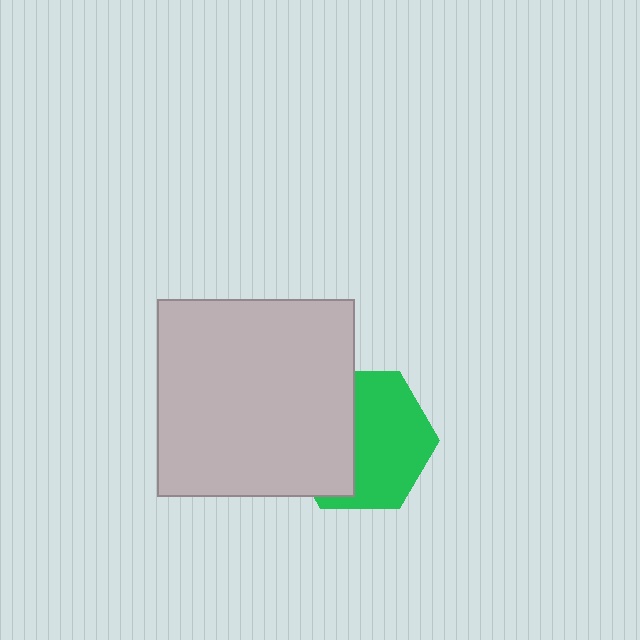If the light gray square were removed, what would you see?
You would see the complete green hexagon.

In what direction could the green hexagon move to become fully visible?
The green hexagon could move right. That would shift it out from behind the light gray square entirely.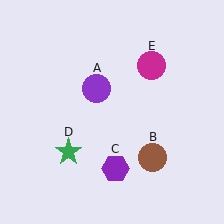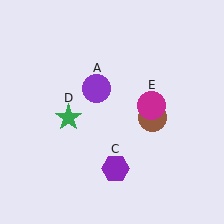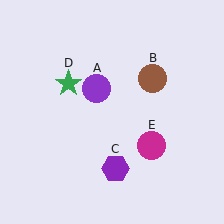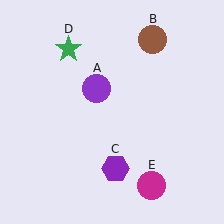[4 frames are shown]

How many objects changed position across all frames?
3 objects changed position: brown circle (object B), green star (object D), magenta circle (object E).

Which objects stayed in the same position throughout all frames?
Purple circle (object A) and purple hexagon (object C) remained stationary.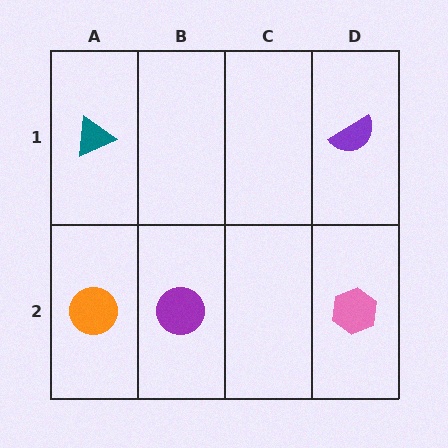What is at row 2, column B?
A purple circle.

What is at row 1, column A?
A teal triangle.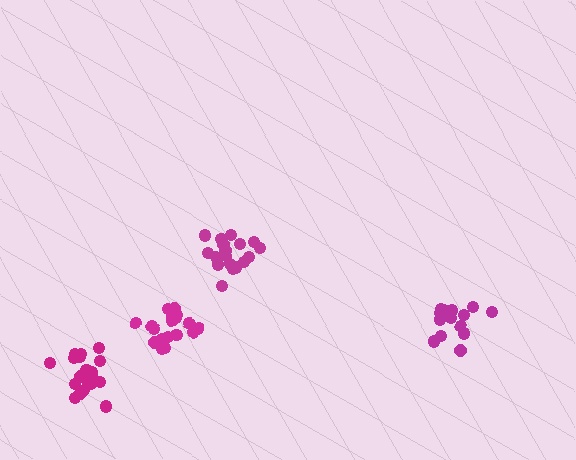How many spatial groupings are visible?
There are 4 spatial groupings.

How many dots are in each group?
Group 1: 14 dots, Group 2: 20 dots, Group 3: 18 dots, Group 4: 20 dots (72 total).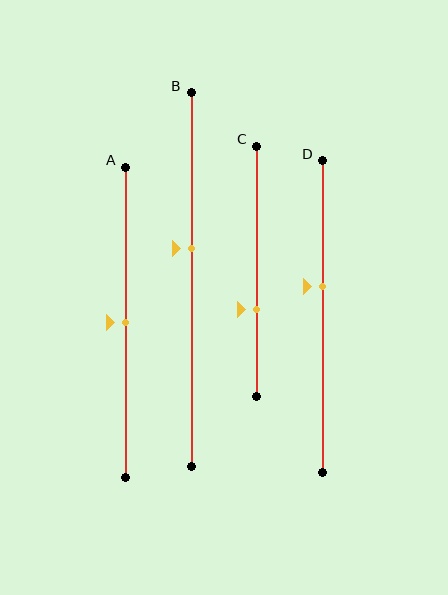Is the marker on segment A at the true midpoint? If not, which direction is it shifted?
Yes, the marker on segment A is at the true midpoint.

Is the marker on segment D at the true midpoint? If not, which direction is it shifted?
No, the marker on segment D is shifted upward by about 10% of the segment length.